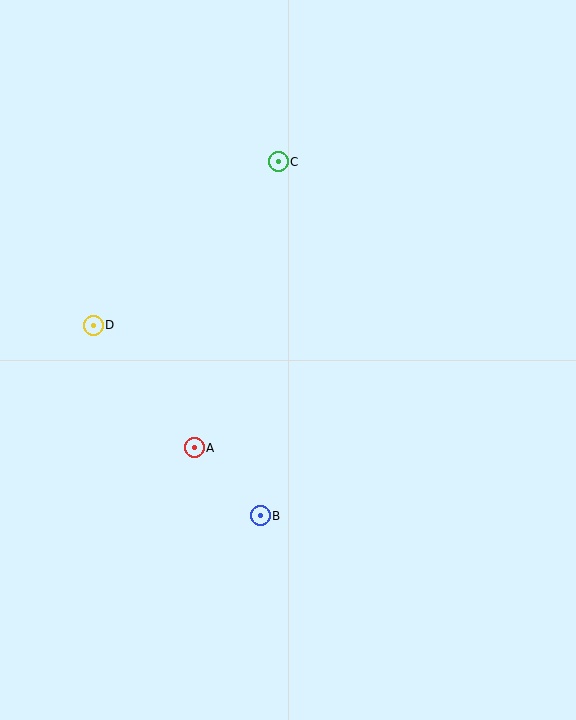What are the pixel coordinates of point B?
Point B is at (260, 516).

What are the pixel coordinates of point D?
Point D is at (93, 325).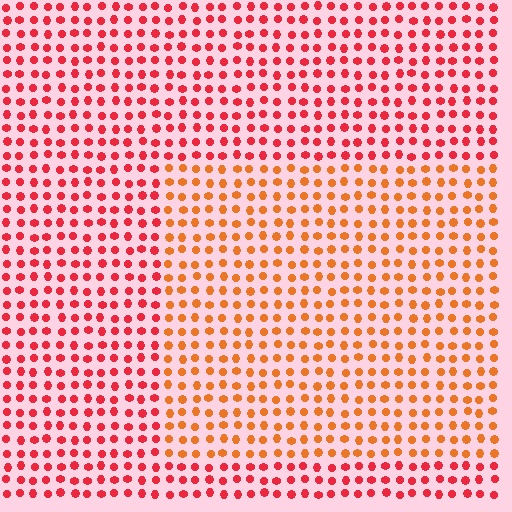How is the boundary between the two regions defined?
The boundary is defined purely by a slight shift in hue (about 32 degrees). Spacing, size, and orientation are identical on both sides.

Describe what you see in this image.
The image is filled with small red elements in a uniform arrangement. A rectangle-shaped region is visible where the elements are tinted to a slightly different hue, forming a subtle color boundary.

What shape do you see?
I see a rectangle.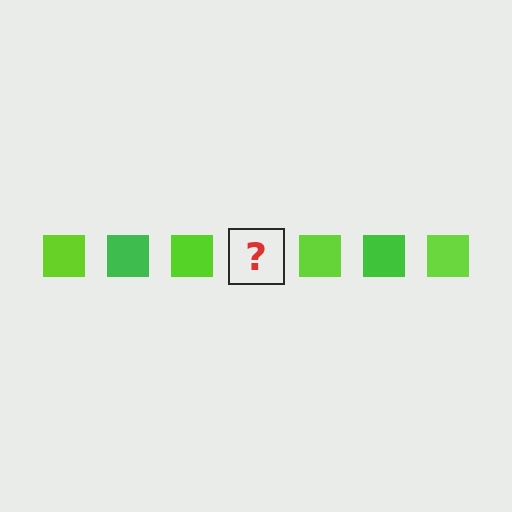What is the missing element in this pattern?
The missing element is a green square.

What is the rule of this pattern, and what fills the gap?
The rule is that the pattern cycles through lime, green squares. The gap should be filled with a green square.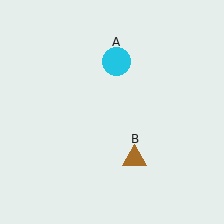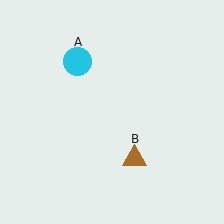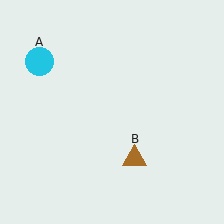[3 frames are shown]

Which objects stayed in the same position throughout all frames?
Brown triangle (object B) remained stationary.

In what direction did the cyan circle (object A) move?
The cyan circle (object A) moved left.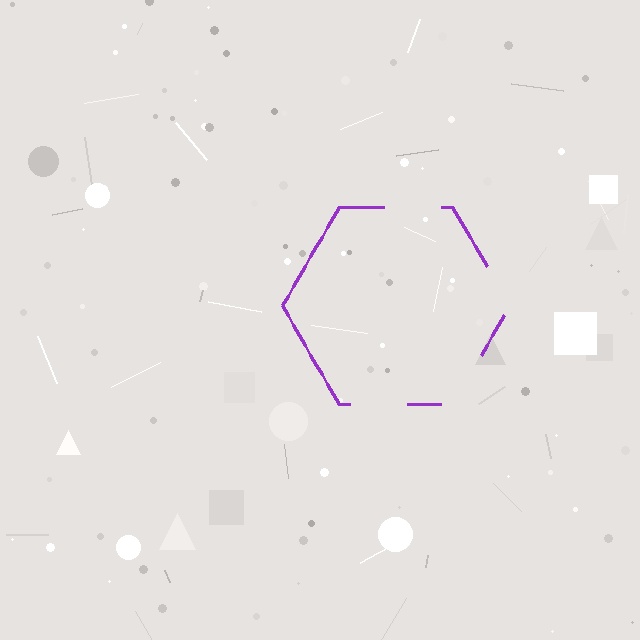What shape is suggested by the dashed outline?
The dashed outline suggests a hexagon.